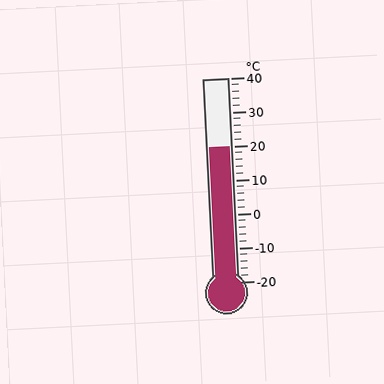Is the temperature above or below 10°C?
The temperature is above 10°C.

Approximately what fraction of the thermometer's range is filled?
The thermometer is filled to approximately 65% of its range.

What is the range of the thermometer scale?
The thermometer scale ranges from -20°C to 40°C.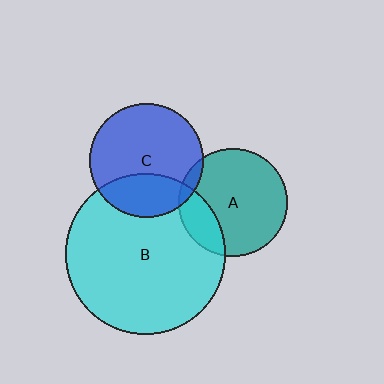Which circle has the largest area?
Circle B (cyan).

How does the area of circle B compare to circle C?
Approximately 2.0 times.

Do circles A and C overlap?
Yes.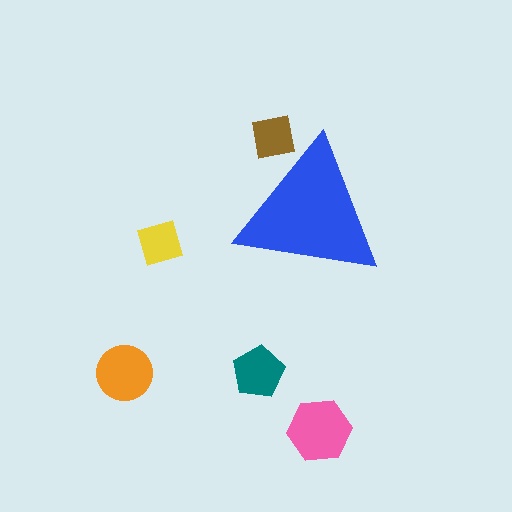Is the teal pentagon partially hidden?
No, the teal pentagon is fully visible.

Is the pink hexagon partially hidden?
No, the pink hexagon is fully visible.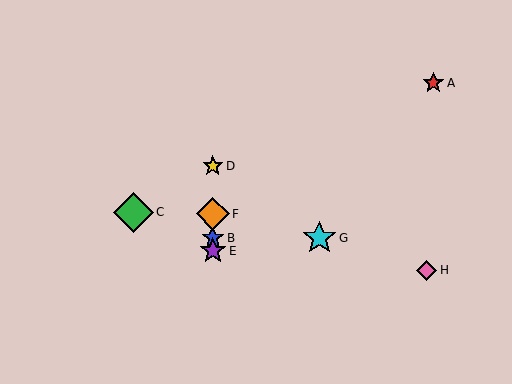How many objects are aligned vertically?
4 objects (B, D, E, F) are aligned vertically.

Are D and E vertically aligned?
Yes, both are at x≈213.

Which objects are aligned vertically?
Objects B, D, E, F are aligned vertically.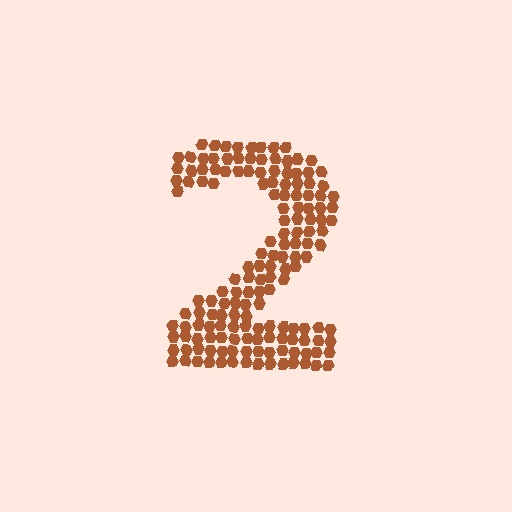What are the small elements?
The small elements are hexagons.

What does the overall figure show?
The overall figure shows the digit 2.